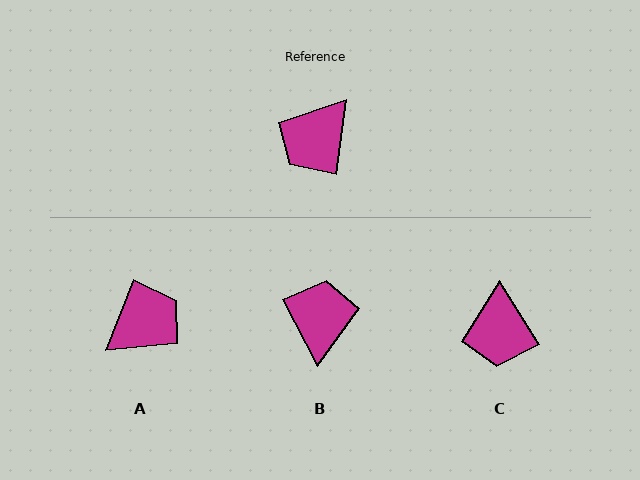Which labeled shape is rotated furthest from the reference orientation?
A, about 167 degrees away.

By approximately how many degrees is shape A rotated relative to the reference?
Approximately 167 degrees counter-clockwise.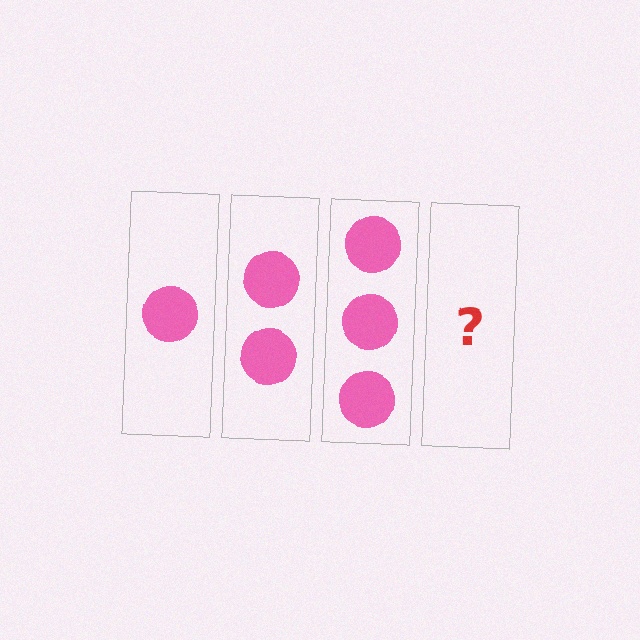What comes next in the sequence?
The next element should be 4 circles.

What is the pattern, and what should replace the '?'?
The pattern is that each step adds one more circle. The '?' should be 4 circles.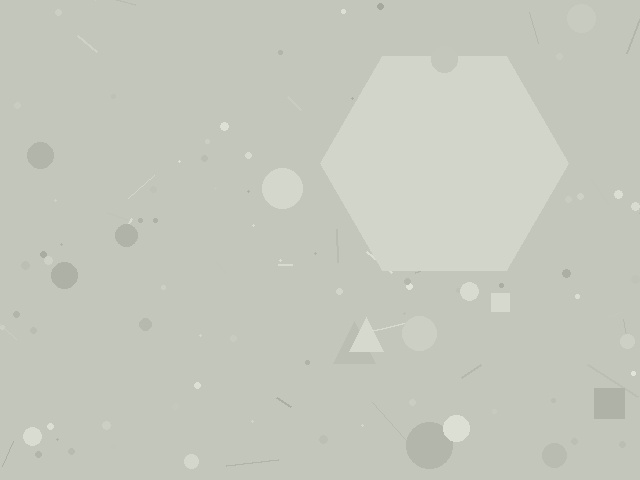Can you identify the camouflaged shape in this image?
The camouflaged shape is a hexagon.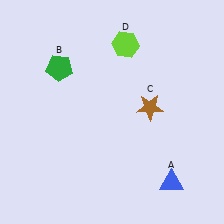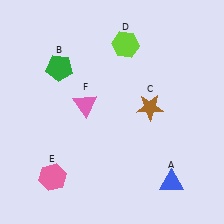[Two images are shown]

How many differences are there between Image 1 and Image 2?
There are 2 differences between the two images.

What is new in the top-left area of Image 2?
A pink triangle (F) was added in the top-left area of Image 2.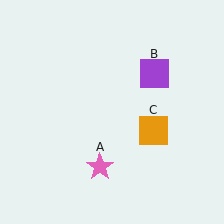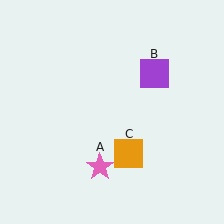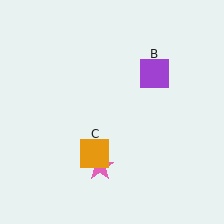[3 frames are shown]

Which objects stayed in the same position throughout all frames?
Pink star (object A) and purple square (object B) remained stationary.